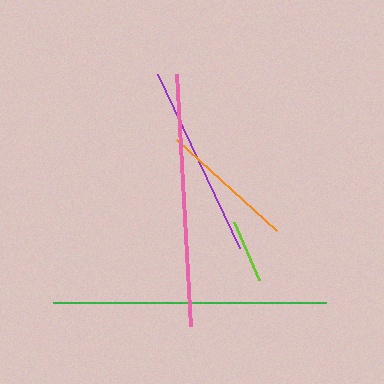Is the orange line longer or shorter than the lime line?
The orange line is longer than the lime line.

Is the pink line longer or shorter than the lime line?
The pink line is longer than the lime line.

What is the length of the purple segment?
The purple segment is approximately 193 pixels long.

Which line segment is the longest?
The green line is the longest at approximately 273 pixels.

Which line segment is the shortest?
The lime line is the shortest at approximately 63 pixels.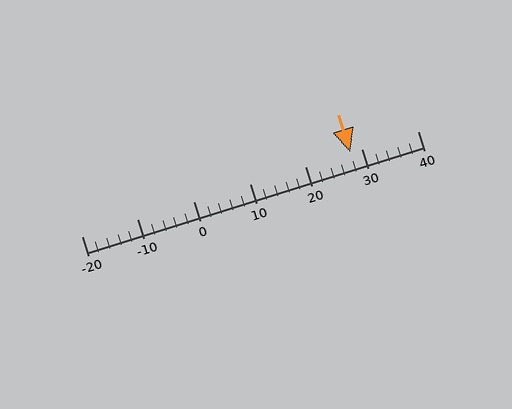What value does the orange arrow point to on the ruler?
The orange arrow points to approximately 28.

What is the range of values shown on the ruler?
The ruler shows values from -20 to 40.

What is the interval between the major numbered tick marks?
The major tick marks are spaced 10 units apart.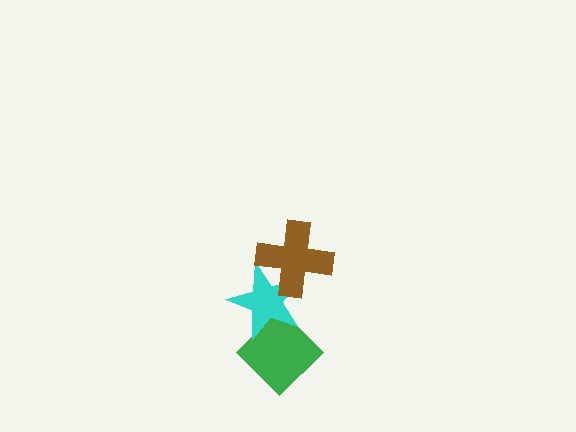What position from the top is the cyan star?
The cyan star is 2nd from the top.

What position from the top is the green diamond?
The green diamond is 3rd from the top.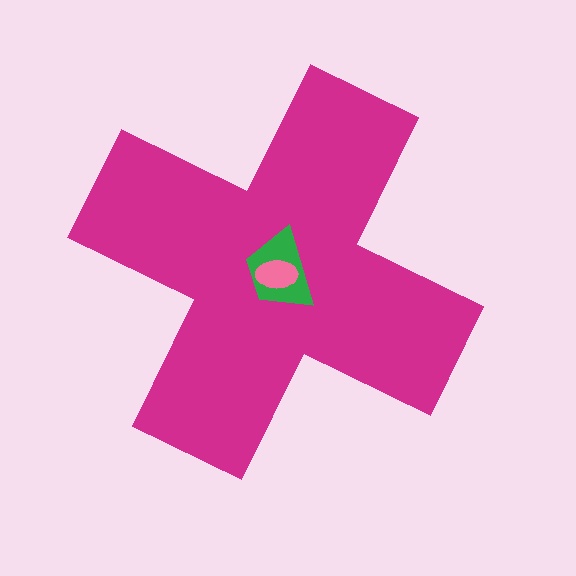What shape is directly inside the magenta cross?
The green trapezoid.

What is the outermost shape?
The magenta cross.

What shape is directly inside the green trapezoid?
The pink ellipse.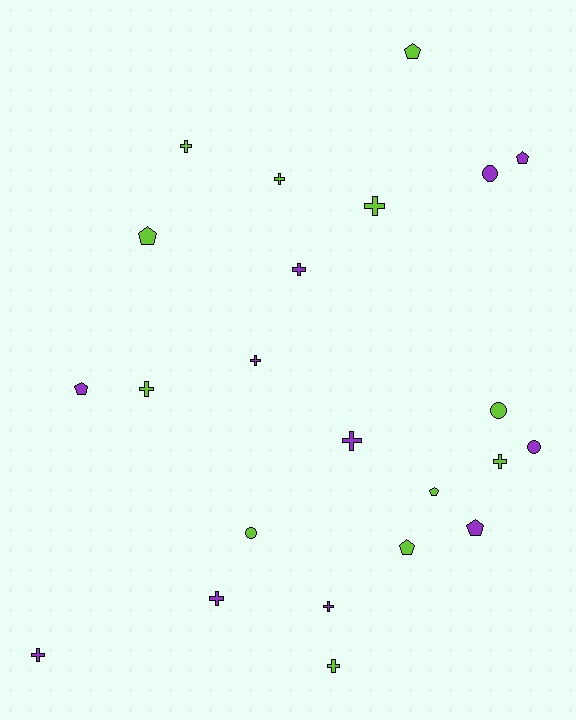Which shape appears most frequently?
Cross, with 12 objects.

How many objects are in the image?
There are 23 objects.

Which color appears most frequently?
Lime, with 12 objects.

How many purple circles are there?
There are 2 purple circles.